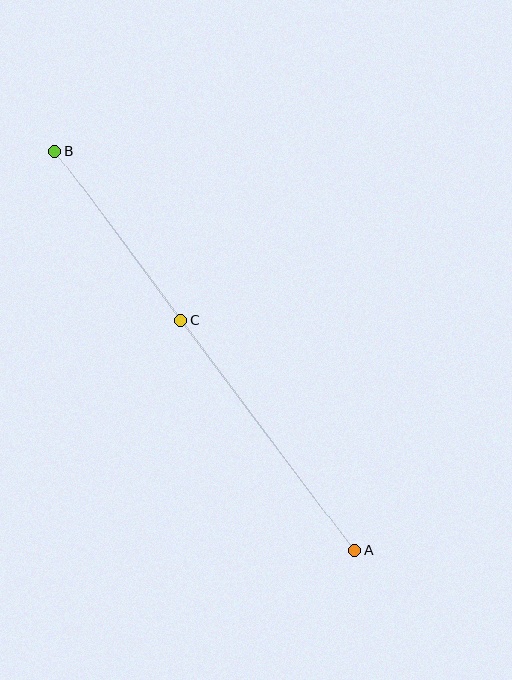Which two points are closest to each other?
Points B and C are closest to each other.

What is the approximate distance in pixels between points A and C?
The distance between A and C is approximately 287 pixels.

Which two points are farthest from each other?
Points A and B are farthest from each other.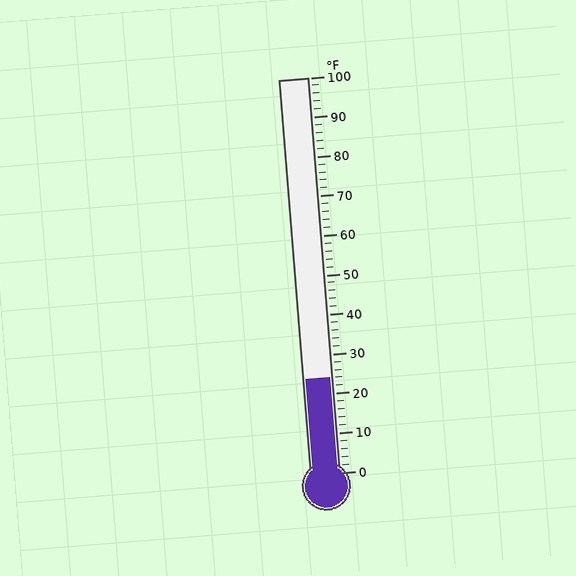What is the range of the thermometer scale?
The thermometer scale ranges from 0°F to 100°F.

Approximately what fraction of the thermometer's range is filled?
The thermometer is filled to approximately 25% of its range.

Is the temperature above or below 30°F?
The temperature is below 30°F.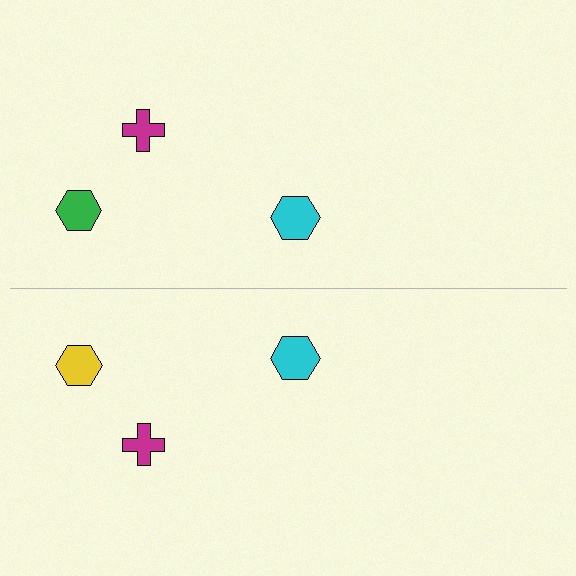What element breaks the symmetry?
The yellow hexagon on the bottom side breaks the symmetry — its mirror counterpart is green.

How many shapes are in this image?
There are 6 shapes in this image.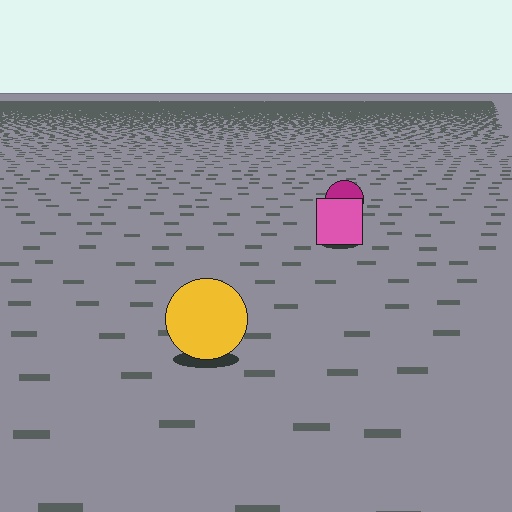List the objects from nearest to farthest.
From nearest to farthest: the yellow circle, the pink square, the magenta circle.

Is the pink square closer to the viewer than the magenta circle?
Yes. The pink square is closer — you can tell from the texture gradient: the ground texture is coarser near it.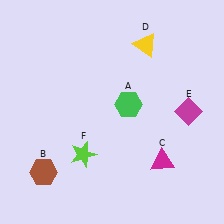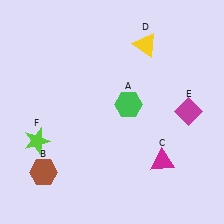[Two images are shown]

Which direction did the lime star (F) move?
The lime star (F) moved left.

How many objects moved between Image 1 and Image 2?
1 object moved between the two images.